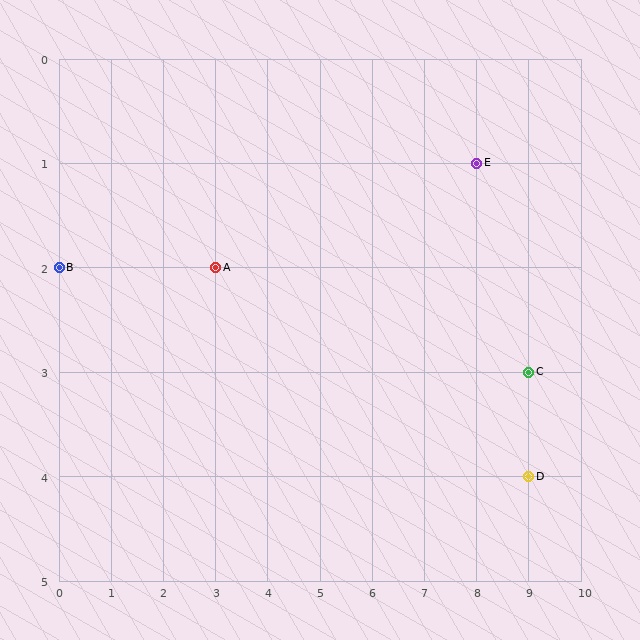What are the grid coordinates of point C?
Point C is at grid coordinates (9, 3).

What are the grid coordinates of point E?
Point E is at grid coordinates (8, 1).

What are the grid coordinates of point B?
Point B is at grid coordinates (0, 2).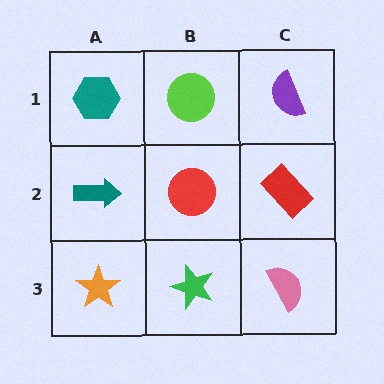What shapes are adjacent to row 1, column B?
A red circle (row 2, column B), a teal hexagon (row 1, column A), a purple semicircle (row 1, column C).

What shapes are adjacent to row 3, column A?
A teal arrow (row 2, column A), a green star (row 3, column B).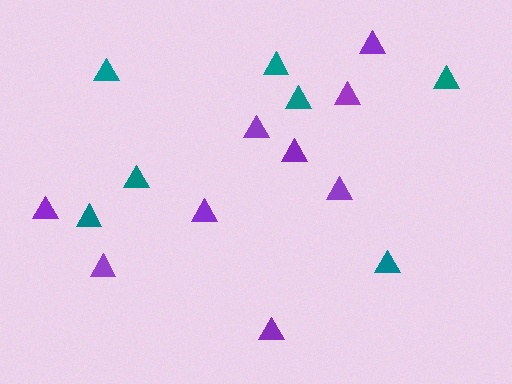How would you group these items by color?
There are 2 groups: one group of teal triangles (7) and one group of purple triangles (9).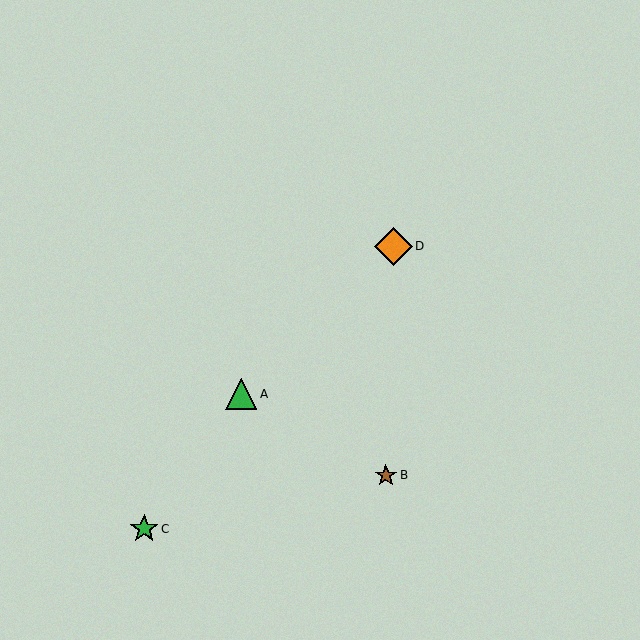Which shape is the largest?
The orange diamond (labeled D) is the largest.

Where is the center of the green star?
The center of the green star is at (144, 529).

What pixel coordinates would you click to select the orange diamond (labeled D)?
Click at (394, 246) to select the orange diamond D.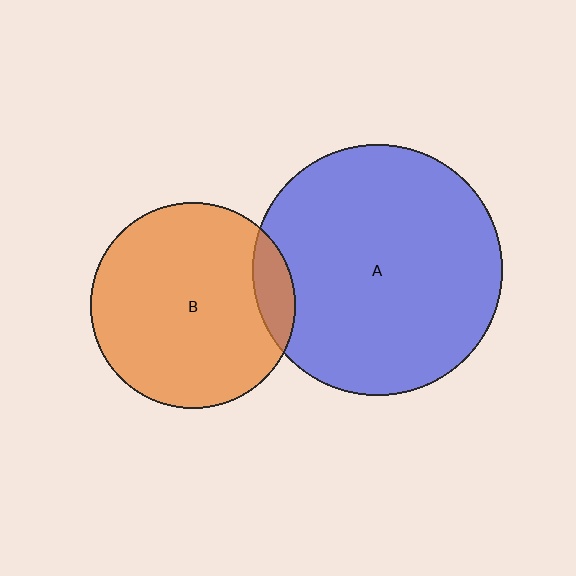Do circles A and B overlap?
Yes.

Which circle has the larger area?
Circle A (blue).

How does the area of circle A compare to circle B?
Approximately 1.5 times.